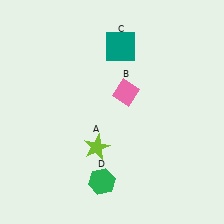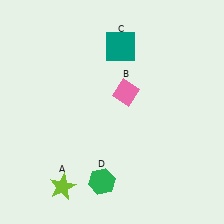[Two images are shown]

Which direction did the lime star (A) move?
The lime star (A) moved down.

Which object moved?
The lime star (A) moved down.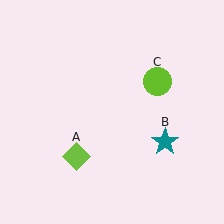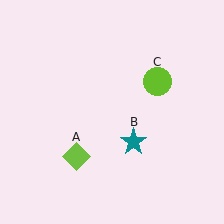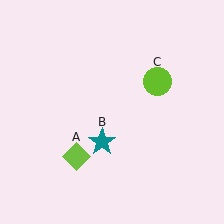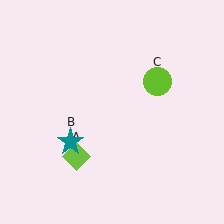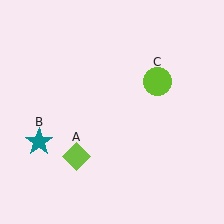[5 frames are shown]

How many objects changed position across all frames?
1 object changed position: teal star (object B).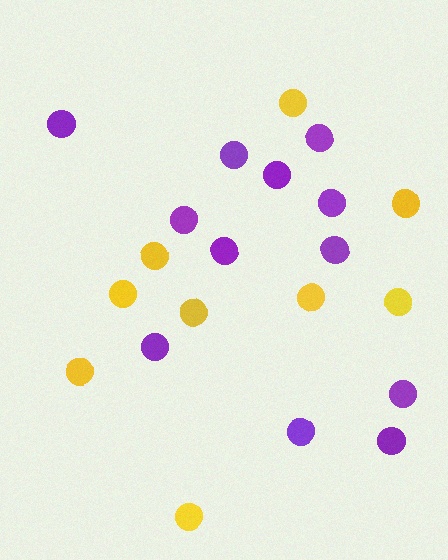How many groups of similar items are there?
There are 2 groups: one group of yellow circles (9) and one group of purple circles (12).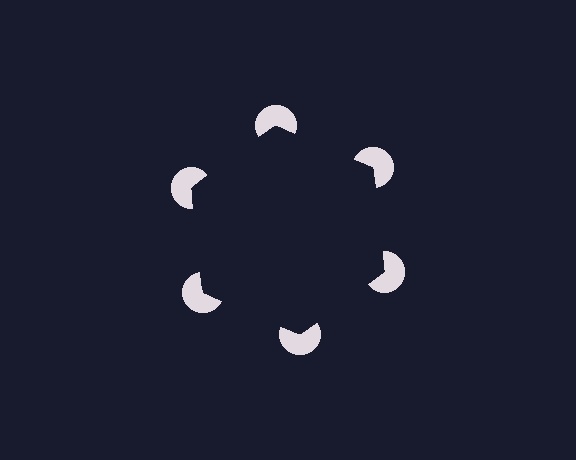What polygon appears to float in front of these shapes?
An illusory hexagon — its edges are inferred from the aligned wedge cuts in the pac-man discs, not physically drawn.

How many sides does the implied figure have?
6 sides.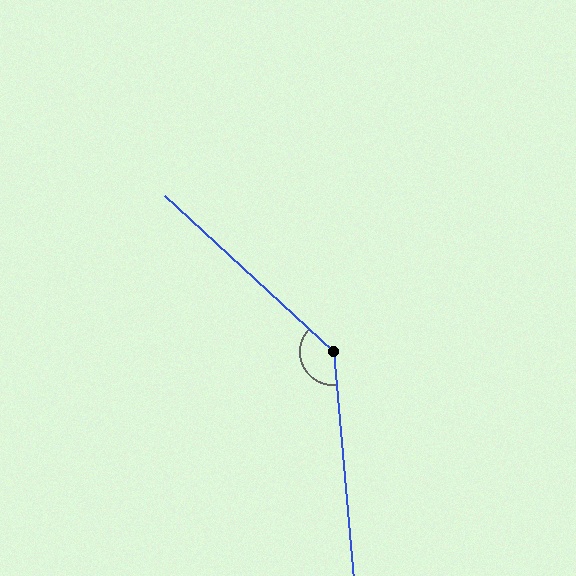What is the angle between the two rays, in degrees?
Approximately 138 degrees.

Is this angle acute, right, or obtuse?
It is obtuse.